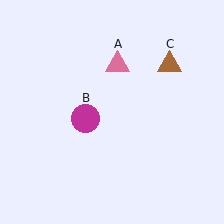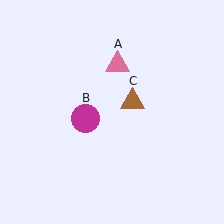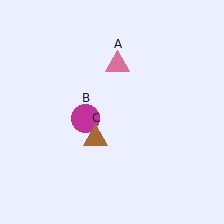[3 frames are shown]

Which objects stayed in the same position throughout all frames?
Pink triangle (object A) and magenta circle (object B) remained stationary.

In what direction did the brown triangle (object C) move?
The brown triangle (object C) moved down and to the left.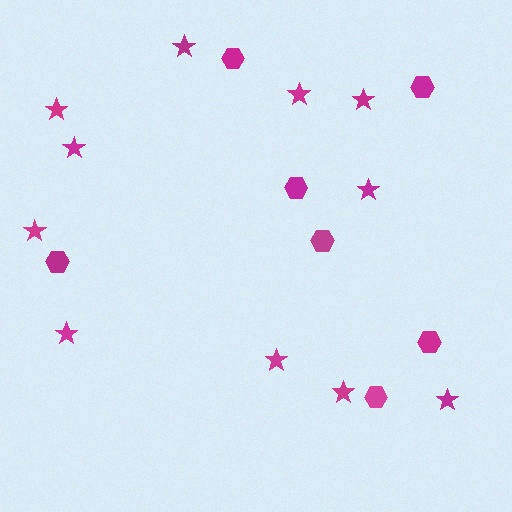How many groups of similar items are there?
There are 2 groups: one group of stars (11) and one group of hexagons (7).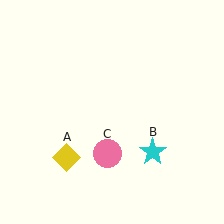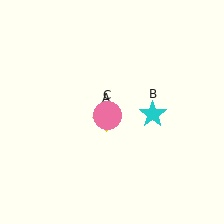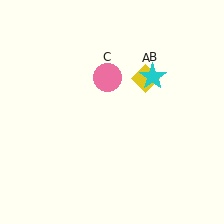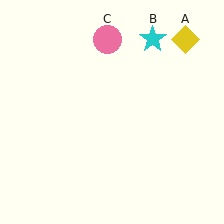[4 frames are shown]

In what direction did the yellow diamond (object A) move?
The yellow diamond (object A) moved up and to the right.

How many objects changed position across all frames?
3 objects changed position: yellow diamond (object A), cyan star (object B), pink circle (object C).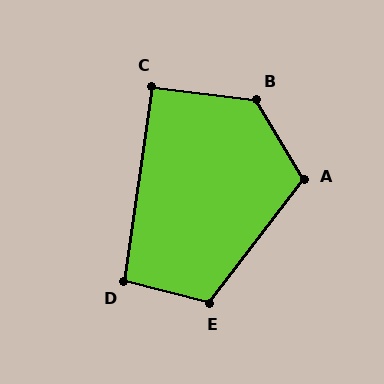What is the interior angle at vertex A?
Approximately 112 degrees (obtuse).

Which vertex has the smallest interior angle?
C, at approximately 91 degrees.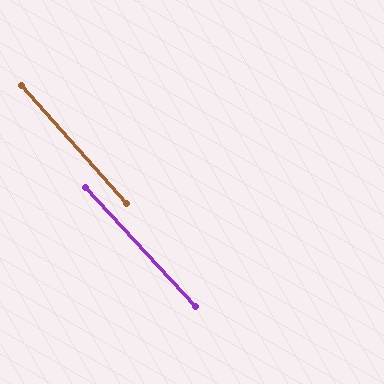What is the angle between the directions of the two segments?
Approximately 1 degree.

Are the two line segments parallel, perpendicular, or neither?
Parallel — their directions differ by only 0.9°.